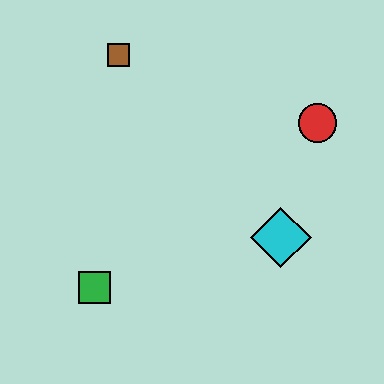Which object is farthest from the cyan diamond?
The brown square is farthest from the cyan diamond.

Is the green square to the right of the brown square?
No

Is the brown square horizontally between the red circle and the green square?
Yes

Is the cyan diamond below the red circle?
Yes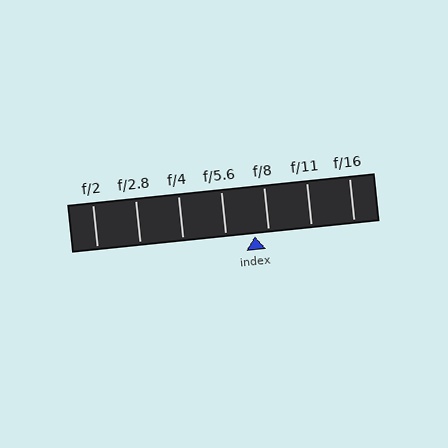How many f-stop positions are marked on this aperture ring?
There are 7 f-stop positions marked.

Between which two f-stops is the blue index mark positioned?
The index mark is between f/5.6 and f/8.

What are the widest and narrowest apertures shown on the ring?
The widest aperture shown is f/2 and the narrowest is f/16.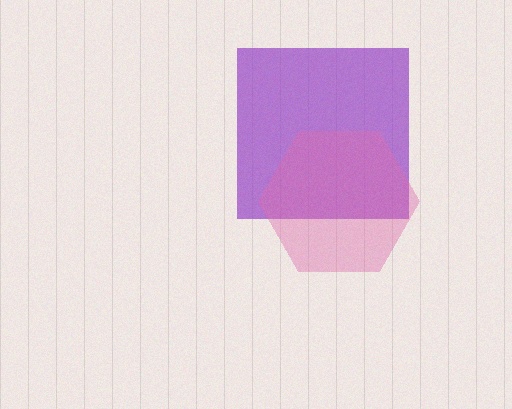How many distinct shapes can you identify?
There are 2 distinct shapes: a purple square, a pink hexagon.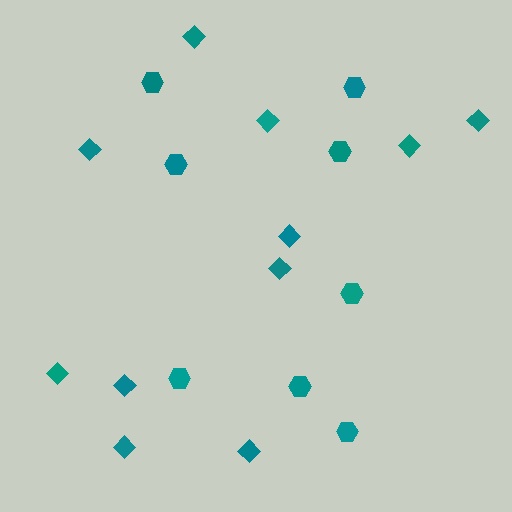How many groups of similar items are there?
There are 2 groups: one group of diamonds (11) and one group of hexagons (8).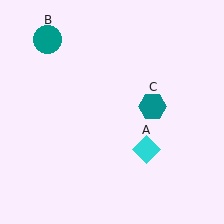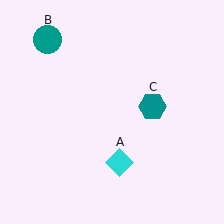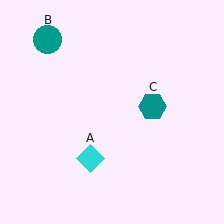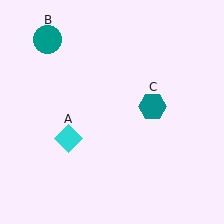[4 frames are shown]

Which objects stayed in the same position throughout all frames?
Teal circle (object B) and teal hexagon (object C) remained stationary.